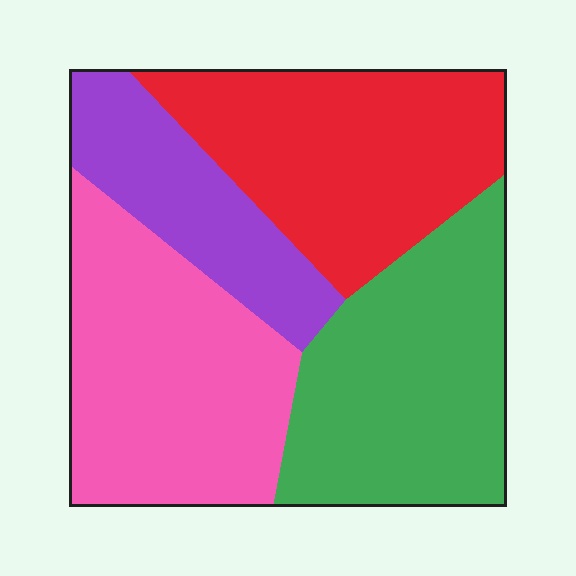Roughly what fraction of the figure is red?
Red takes up about one quarter (1/4) of the figure.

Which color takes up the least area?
Purple, at roughly 15%.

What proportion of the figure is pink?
Pink takes up between a quarter and a half of the figure.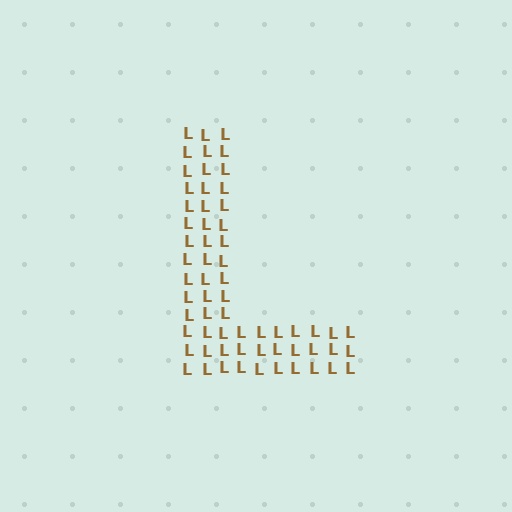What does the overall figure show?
The overall figure shows the letter L.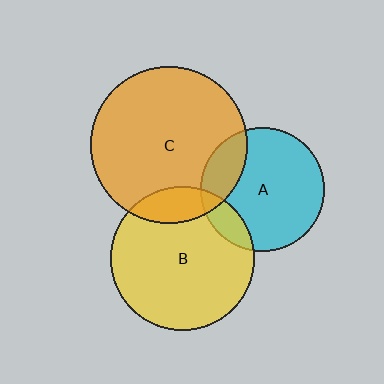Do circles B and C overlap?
Yes.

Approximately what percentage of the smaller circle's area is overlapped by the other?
Approximately 15%.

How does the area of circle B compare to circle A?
Approximately 1.3 times.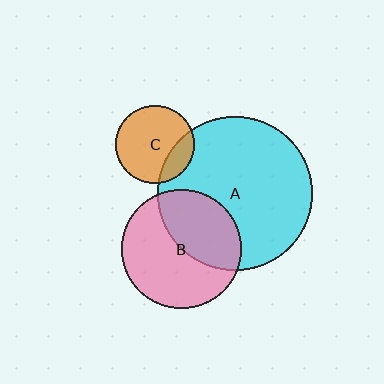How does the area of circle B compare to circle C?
Approximately 2.3 times.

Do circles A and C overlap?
Yes.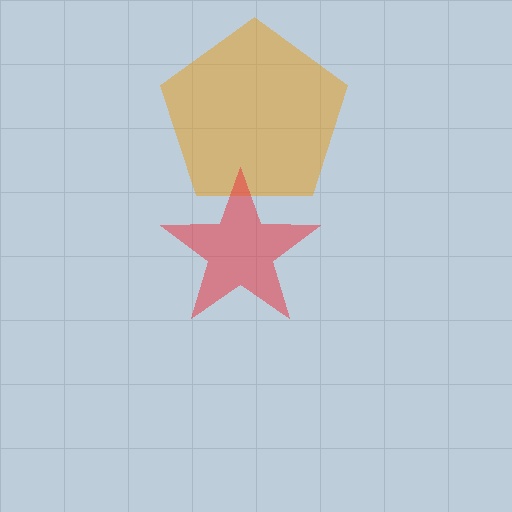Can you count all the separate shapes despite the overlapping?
Yes, there are 2 separate shapes.